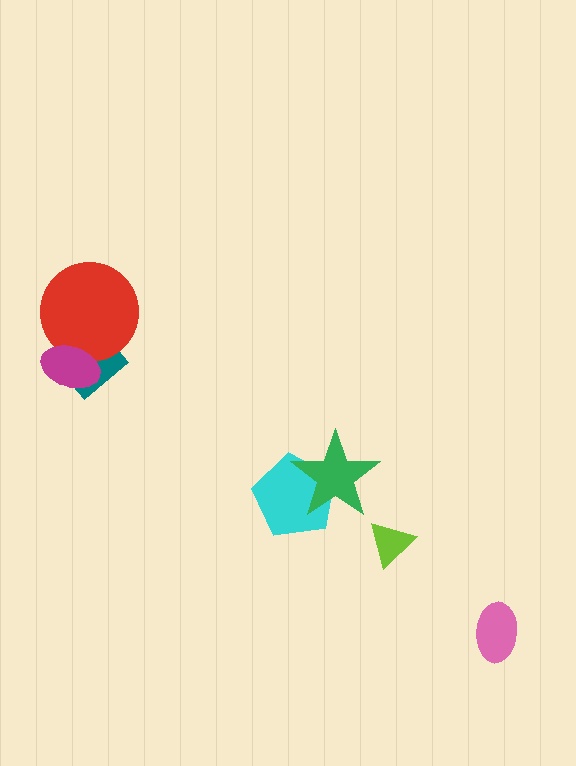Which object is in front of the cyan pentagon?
The green star is in front of the cyan pentagon.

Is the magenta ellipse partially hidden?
No, no other shape covers it.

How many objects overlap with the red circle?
2 objects overlap with the red circle.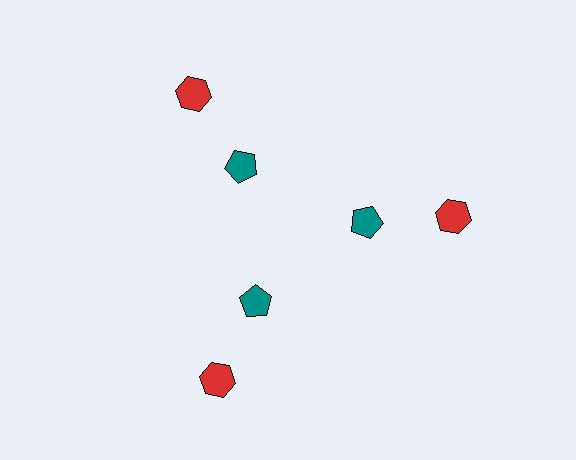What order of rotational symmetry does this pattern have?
This pattern has 3-fold rotational symmetry.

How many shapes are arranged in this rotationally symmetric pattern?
There are 6 shapes, arranged in 3 groups of 2.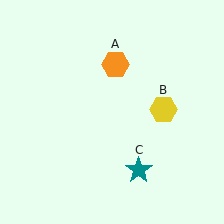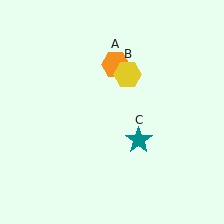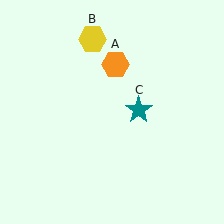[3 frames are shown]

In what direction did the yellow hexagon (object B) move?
The yellow hexagon (object B) moved up and to the left.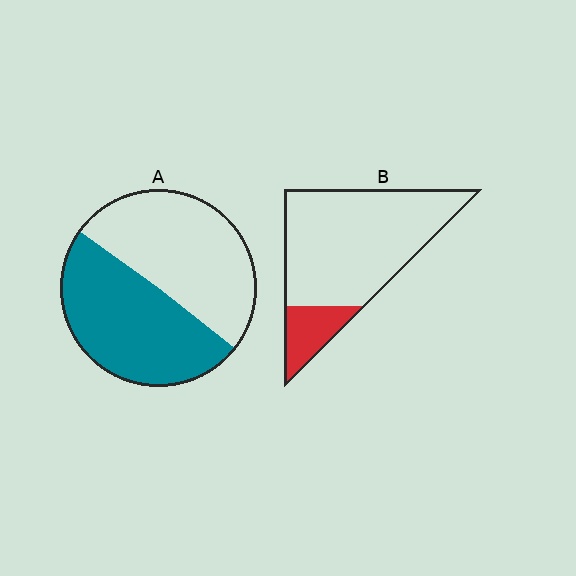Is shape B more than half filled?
No.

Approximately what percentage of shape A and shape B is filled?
A is approximately 50% and B is approximately 15%.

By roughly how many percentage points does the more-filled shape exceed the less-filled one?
By roughly 30 percentage points (A over B).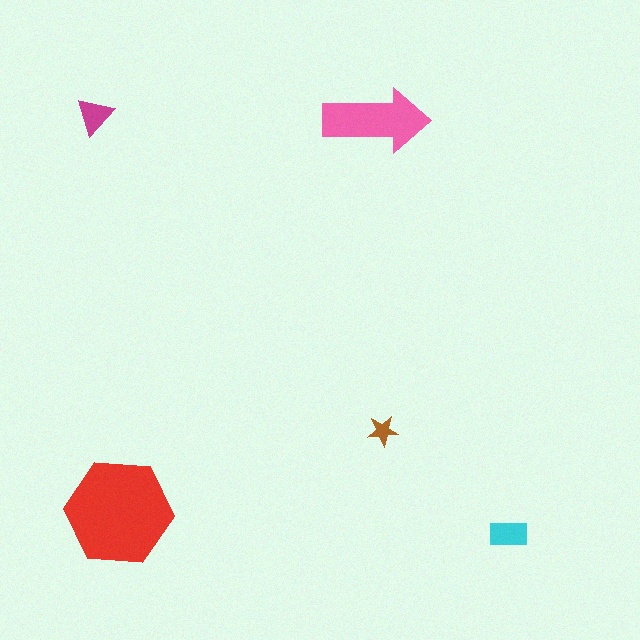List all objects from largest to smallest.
The red hexagon, the pink arrow, the cyan rectangle, the magenta triangle, the brown star.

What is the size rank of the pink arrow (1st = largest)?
2nd.